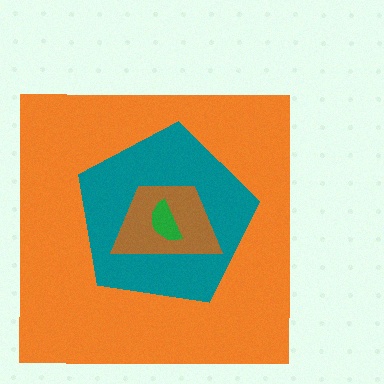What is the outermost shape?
The orange square.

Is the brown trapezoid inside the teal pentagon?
Yes.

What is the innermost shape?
The green semicircle.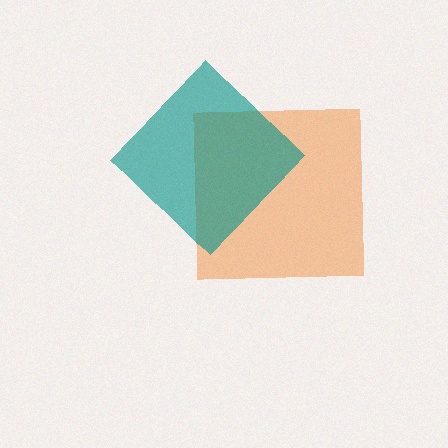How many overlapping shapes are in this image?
There are 2 overlapping shapes in the image.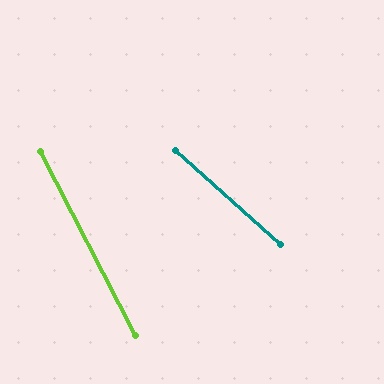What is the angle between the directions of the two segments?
Approximately 21 degrees.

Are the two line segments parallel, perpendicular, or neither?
Neither parallel nor perpendicular — they differ by about 21°.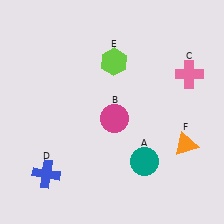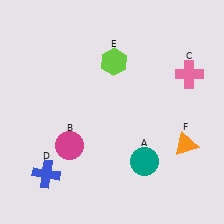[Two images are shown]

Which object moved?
The magenta circle (B) moved left.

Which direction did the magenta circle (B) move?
The magenta circle (B) moved left.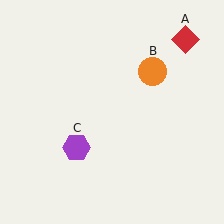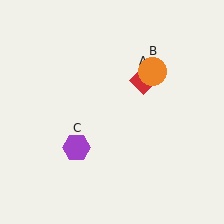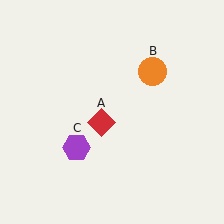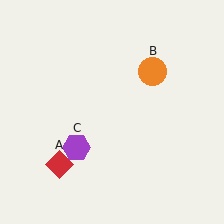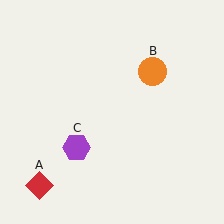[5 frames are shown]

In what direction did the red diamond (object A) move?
The red diamond (object A) moved down and to the left.